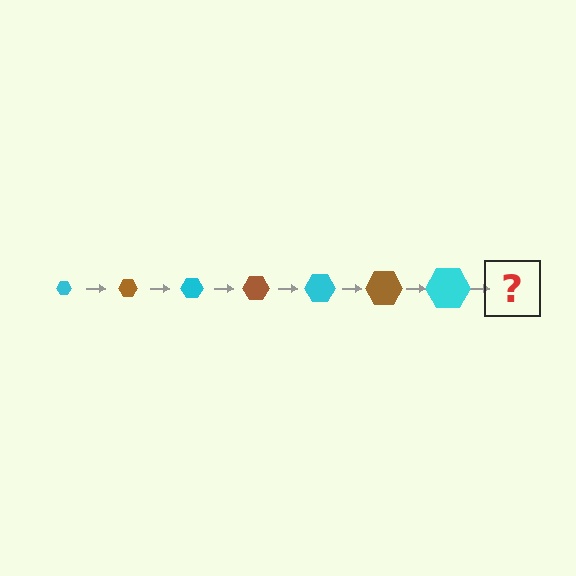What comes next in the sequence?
The next element should be a brown hexagon, larger than the previous one.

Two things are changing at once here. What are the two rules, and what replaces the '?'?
The two rules are that the hexagon grows larger each step and the color cycles through cyan and brown. The '?' should be a brown hexagon, larger than the previous one.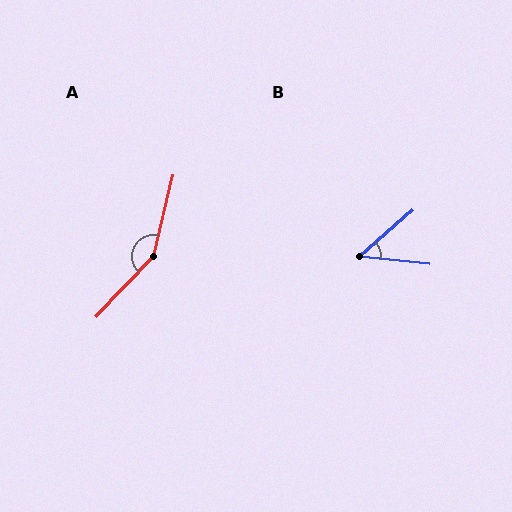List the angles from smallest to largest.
B (47°), A (149°).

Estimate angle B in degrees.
Approximately 47 degrees.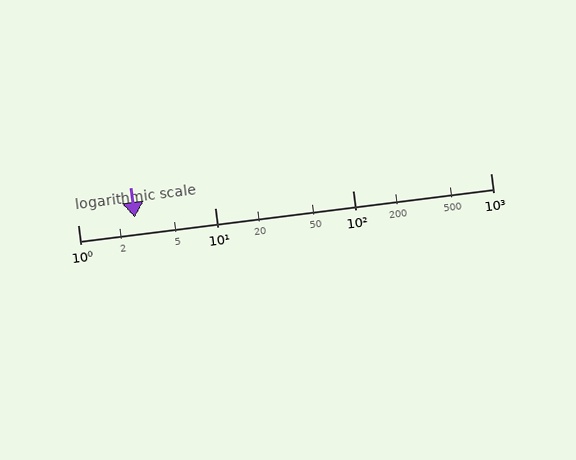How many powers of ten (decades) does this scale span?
The scale spans 3 decades, from 1 to 1000.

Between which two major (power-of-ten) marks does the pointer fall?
The pointer is between 1 and 10.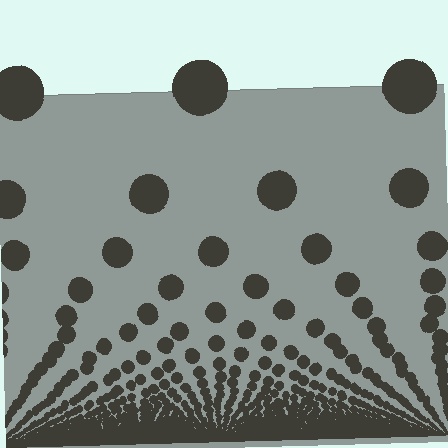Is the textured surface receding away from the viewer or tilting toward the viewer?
The surface appears to tilt toward the viewer. Texture elements get larger and sparser toward the top.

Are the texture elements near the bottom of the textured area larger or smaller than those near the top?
Smaller. The gradient is inverted — elements near the bottom are smaller and denser.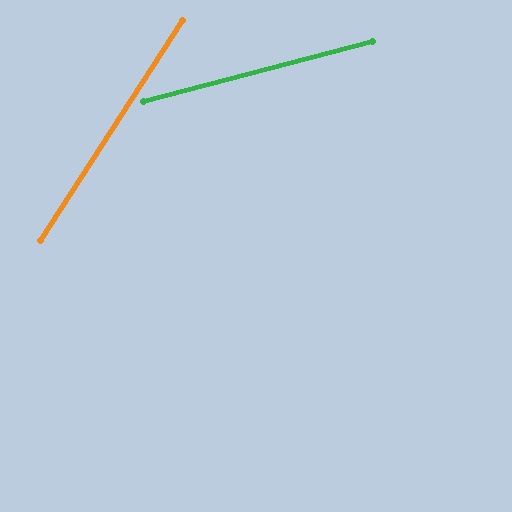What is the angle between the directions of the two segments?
Approximately 42 degrees.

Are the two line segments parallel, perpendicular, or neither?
Neither parallel nor perpendicular — they differ by about 42°.